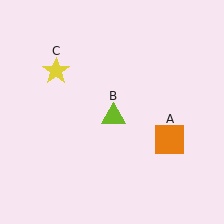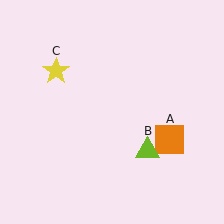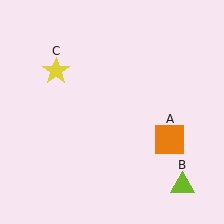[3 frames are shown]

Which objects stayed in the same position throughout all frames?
Orange square (object A) and yellow star (object C) remained stationary.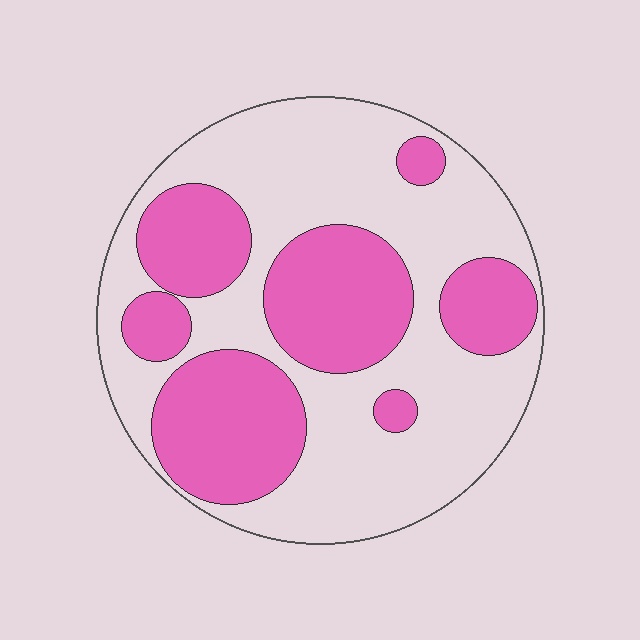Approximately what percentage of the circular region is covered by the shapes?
Approximately 40%.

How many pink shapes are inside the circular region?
7.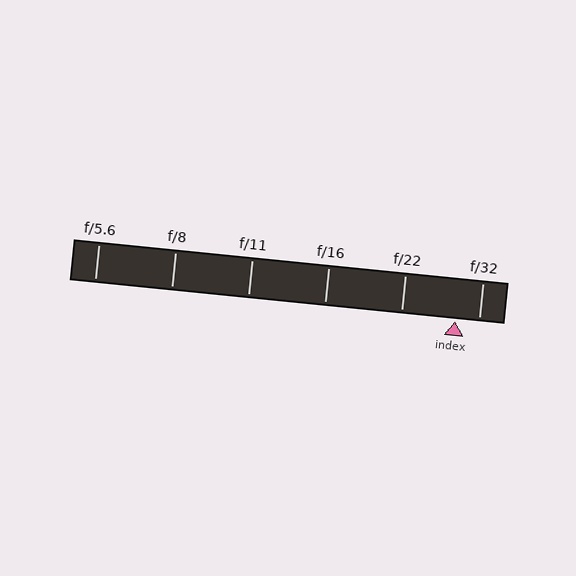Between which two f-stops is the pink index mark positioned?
The index mark is between f/22 and f/32.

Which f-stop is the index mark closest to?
The index mark is closest to f/32.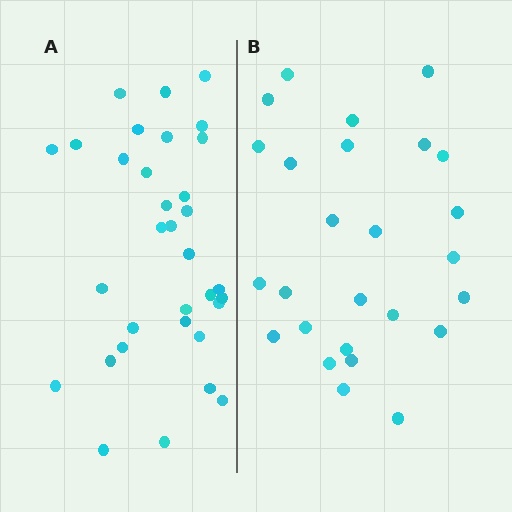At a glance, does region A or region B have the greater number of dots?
Region A (the left region) has more dots.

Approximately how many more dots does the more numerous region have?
Region A has roughly 8 or so more dots than region B.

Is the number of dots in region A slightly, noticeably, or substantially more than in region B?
Region A has noticeably more, but not dramatically so. The ratio is roughly 1.3 to 1.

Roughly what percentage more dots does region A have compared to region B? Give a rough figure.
About 25% more.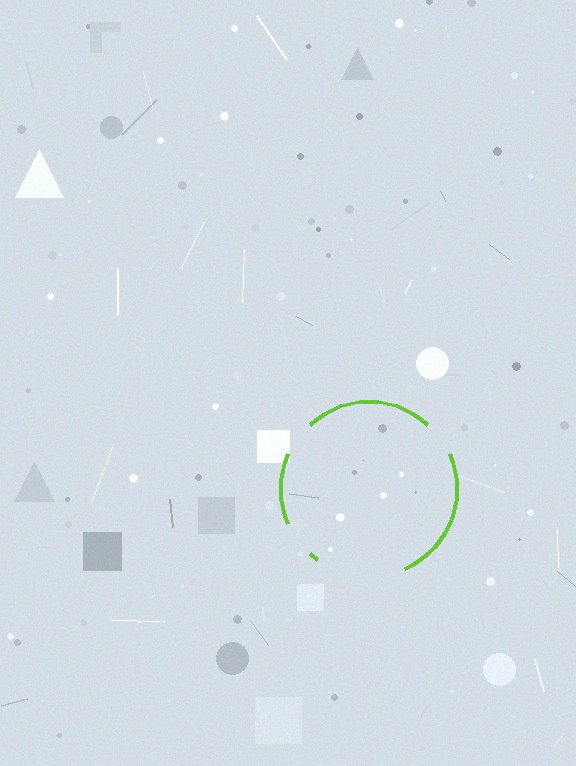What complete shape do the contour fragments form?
The contour fragments form a circle.